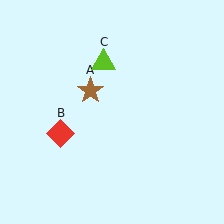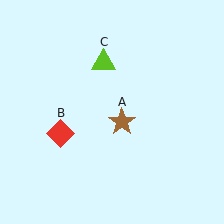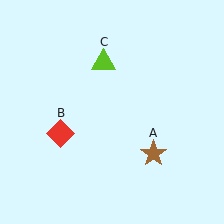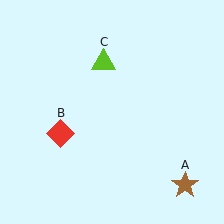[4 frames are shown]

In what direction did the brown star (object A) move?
The brown star (object A) moved down and to the right.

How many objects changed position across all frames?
1 object changed position: brown star (object A).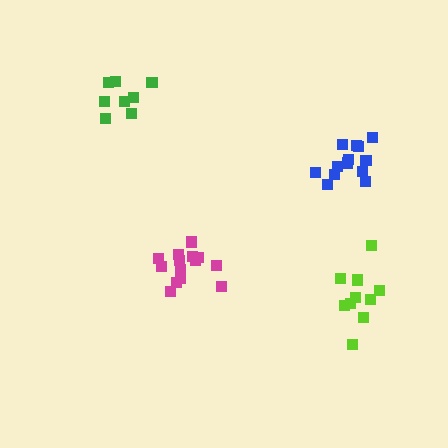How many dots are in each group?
Group 1: 13 dots, Group 2: 10 dots, Group 3: 8 dots, Group 4: 14 dots (45 total).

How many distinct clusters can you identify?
There are 4 distinct clusters.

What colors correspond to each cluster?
The clusters are colored: blue, lime, green, magenta.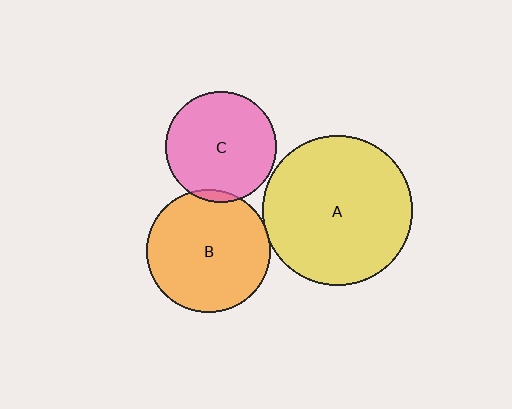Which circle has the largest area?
Circle A (yellow).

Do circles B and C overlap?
Yes.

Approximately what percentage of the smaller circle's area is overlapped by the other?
Approximately 5%.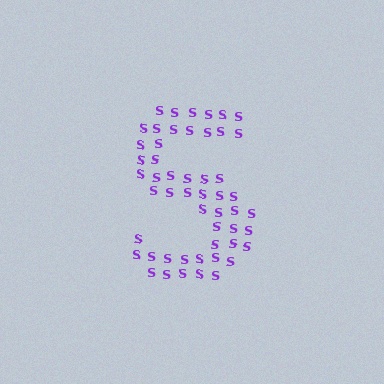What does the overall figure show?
The overall figure shows the letter S.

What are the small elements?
The small elements are letter S's.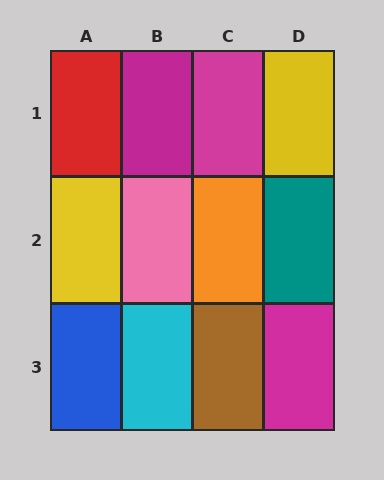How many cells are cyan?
1 cell is cyan.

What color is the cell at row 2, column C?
Orange.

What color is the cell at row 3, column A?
Blue.